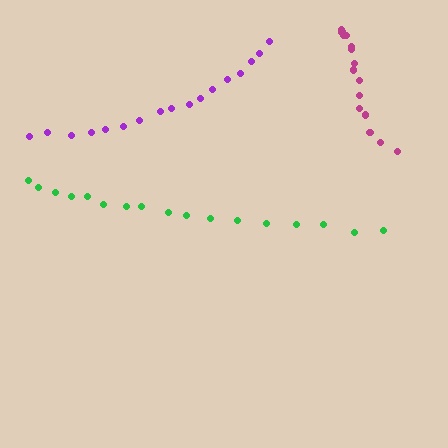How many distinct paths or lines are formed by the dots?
There are 3 distinct paths.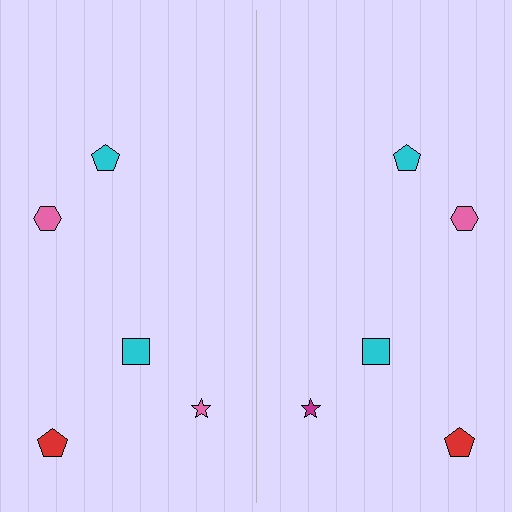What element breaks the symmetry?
The magenta star on the right side breaks the symmetry — its mirror counterpart is pink.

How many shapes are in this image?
There are 10 shapes in this image.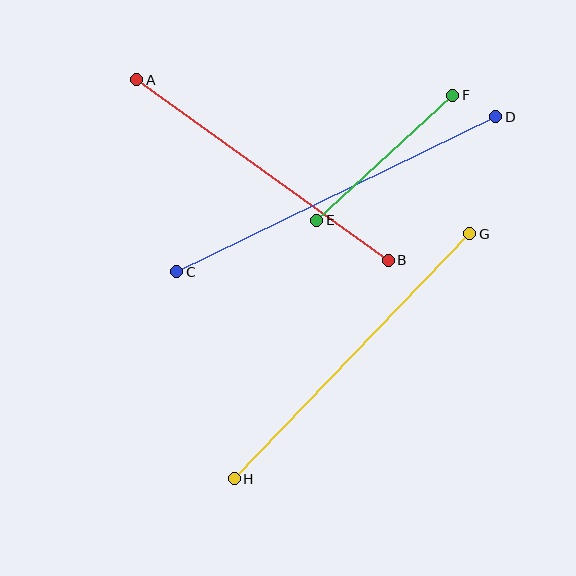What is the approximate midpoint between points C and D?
The midpoint is at approximately (336, 194) pixels.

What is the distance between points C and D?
The distance is approximately 354 pixels.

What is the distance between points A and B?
The distance is approximately 309 pixels.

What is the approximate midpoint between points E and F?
The midpoint is at approximately (385, 158) pixels.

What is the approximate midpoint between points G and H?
The midpoint is at approximately (352, 356) pixels.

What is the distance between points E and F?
The distance is approximately 184 pixels.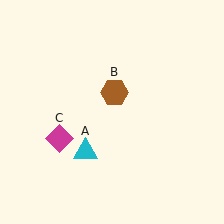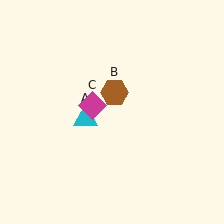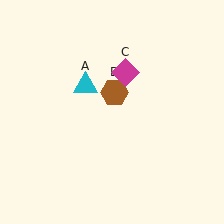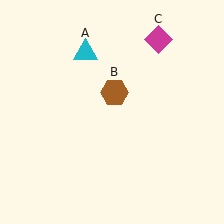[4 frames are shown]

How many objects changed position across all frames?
2 objects changed position: cyan triangle (object A), magenta diamond (object C).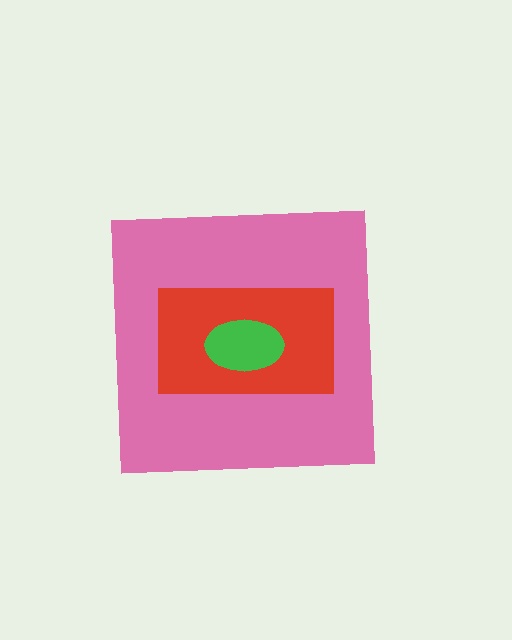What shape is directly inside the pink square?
The red rectangle.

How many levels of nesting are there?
3.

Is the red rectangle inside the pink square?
Yes.